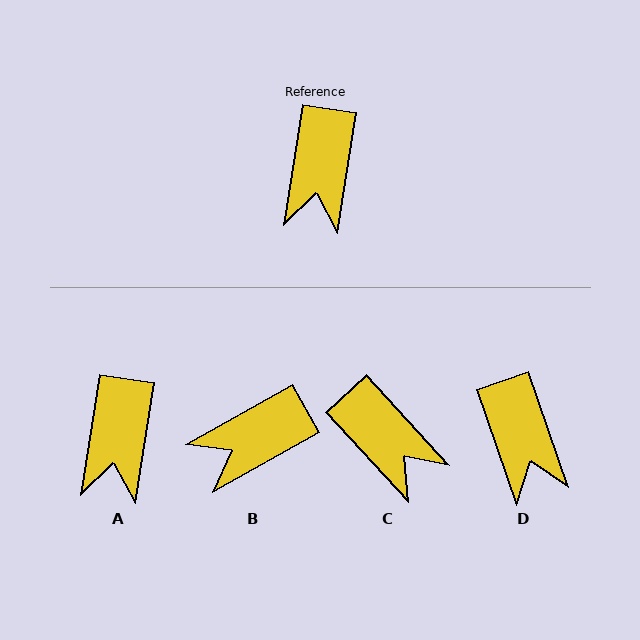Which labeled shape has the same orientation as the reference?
A.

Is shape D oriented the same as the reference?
No, it is off by about 28 degrees.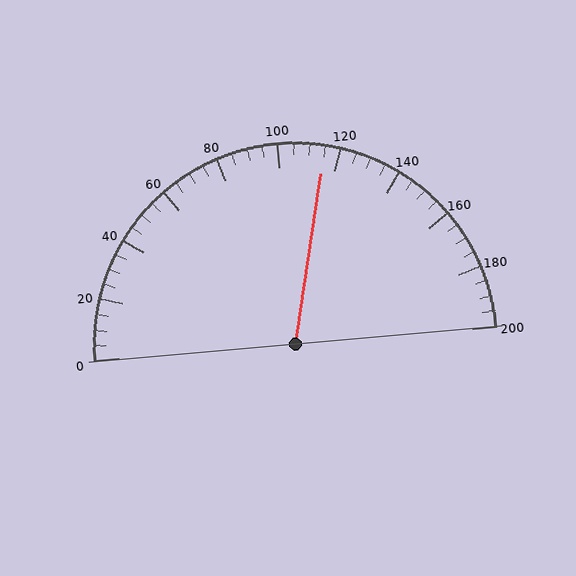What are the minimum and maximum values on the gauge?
The gauge ranges from 0 to 200.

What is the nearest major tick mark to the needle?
The nearest major tick mark is 120.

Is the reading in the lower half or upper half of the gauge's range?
The reading is in the upper half of the range (0 to 200).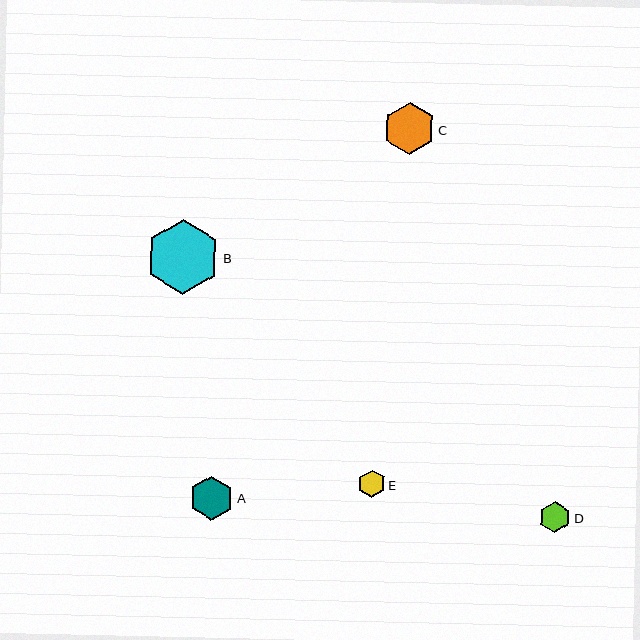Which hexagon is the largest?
Hexagon B is the largest with a size of approximately 74 pixels.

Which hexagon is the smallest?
Hexagon E is the smallest with a size of approximately 28 pixels.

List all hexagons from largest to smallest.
From largest to smallest: B, C, A, D, E.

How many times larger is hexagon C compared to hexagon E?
Hexagon C is approximately 1.9 times the size of hexagon E.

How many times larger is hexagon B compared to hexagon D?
Hexagon B is approximately 2.4 times the size of hexagon D.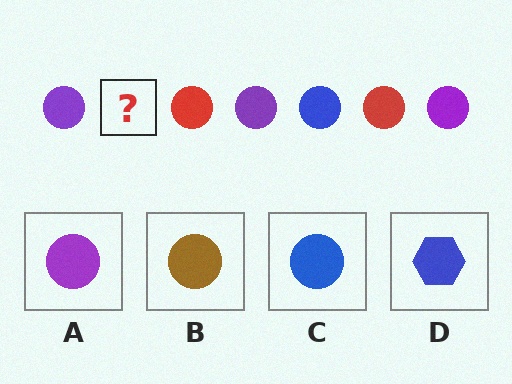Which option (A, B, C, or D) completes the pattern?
C.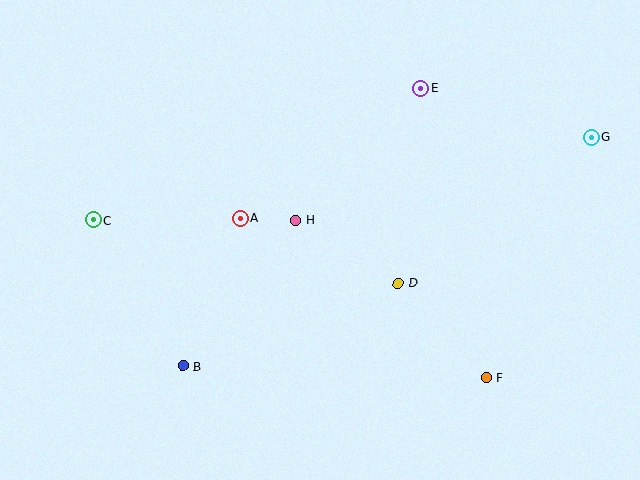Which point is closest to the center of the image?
Point H at (296, 220) is closest to the center.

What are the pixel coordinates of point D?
Point D is at (398, 283).